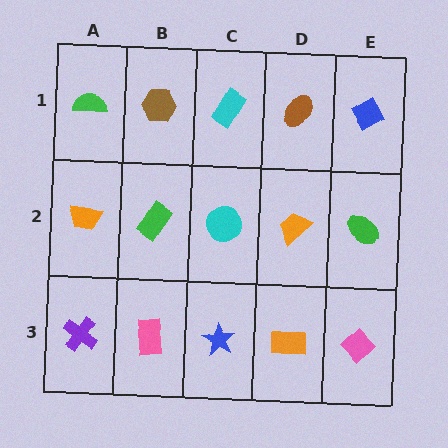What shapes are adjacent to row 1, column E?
A green ellipse (row 2, column E), a brown ellipse (row 1, column D).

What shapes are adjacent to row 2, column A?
A green semicircle (row 1, column A), a purple cross (row 3, column A), a green rectangle (row 2, column B).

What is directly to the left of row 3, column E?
An orange rectangle.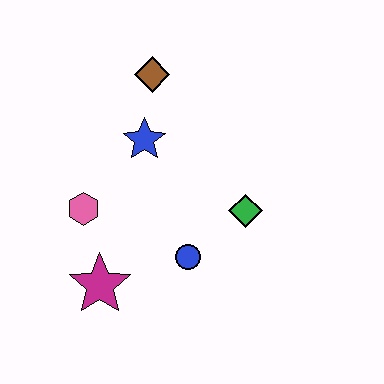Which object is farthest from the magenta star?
The brown diamond is farthest from the magenta star.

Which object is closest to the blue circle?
The green diamond is closest to the blue circle.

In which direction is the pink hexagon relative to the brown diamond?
The pink hexagon is below the brown diamond.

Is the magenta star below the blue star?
Yes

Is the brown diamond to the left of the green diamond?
Yes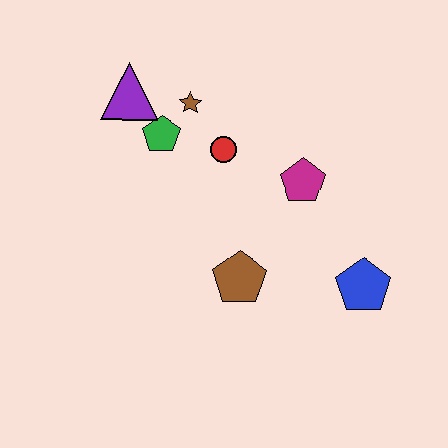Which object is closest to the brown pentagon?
The magenta pentagon is closest to the brown pentagon.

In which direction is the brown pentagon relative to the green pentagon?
The brown pentagon is below the green pentagon.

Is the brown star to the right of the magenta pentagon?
No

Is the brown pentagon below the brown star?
Yes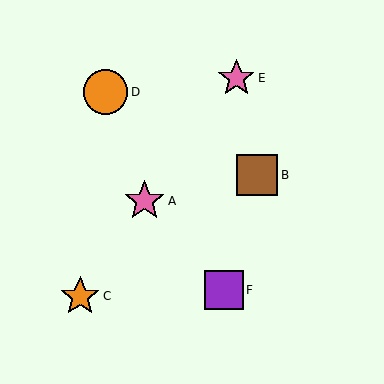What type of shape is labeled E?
Shape E is a pink star.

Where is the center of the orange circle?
The center of the orange circle is at (105, 92).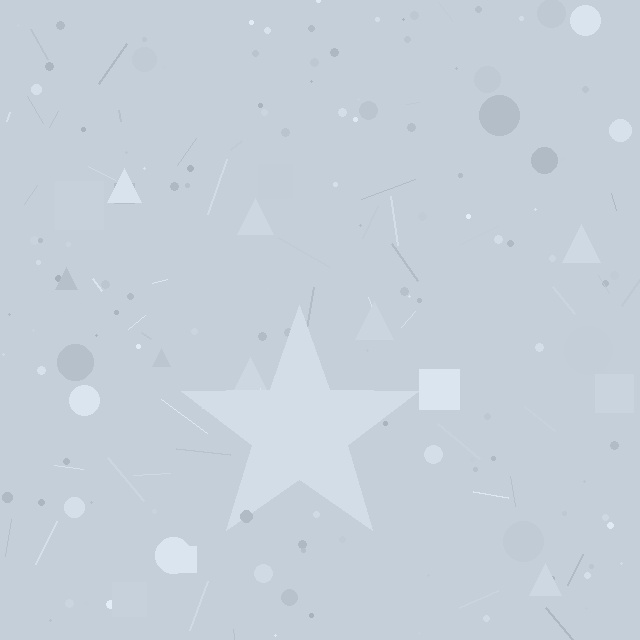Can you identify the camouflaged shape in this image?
The camouflaged shape is a star.